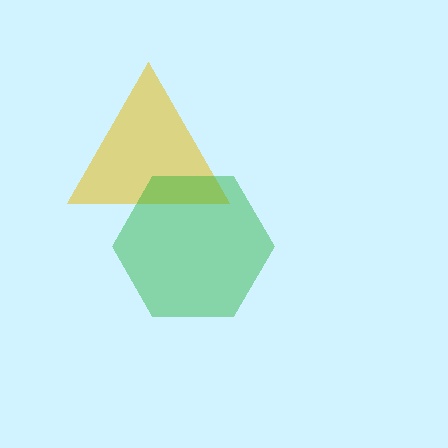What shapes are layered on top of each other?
The layered shapes are: a yellow triangle, a green hexagon.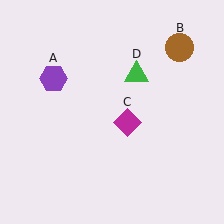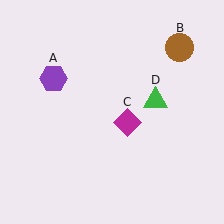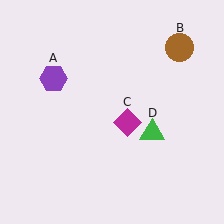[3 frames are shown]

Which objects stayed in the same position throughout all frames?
Purple hexagon (object A) and brown circle (object B) and magenta diamond (object C) remained stationary.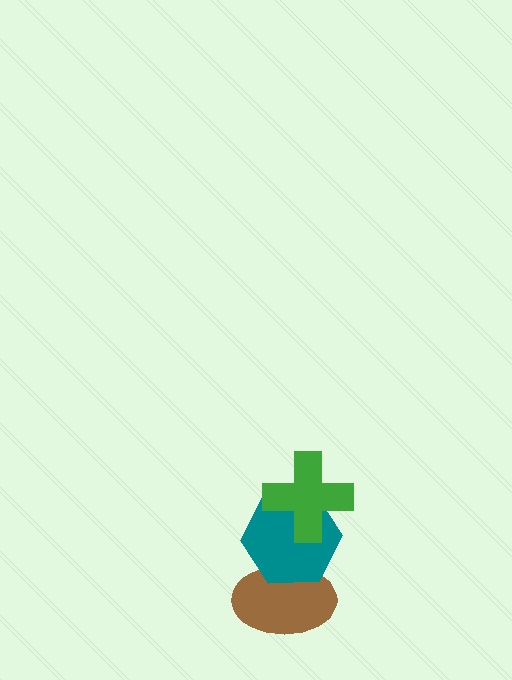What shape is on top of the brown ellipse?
The teal hexagon is on top of the brown ellipse.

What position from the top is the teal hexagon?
The teal hexagon is 2nd from the top.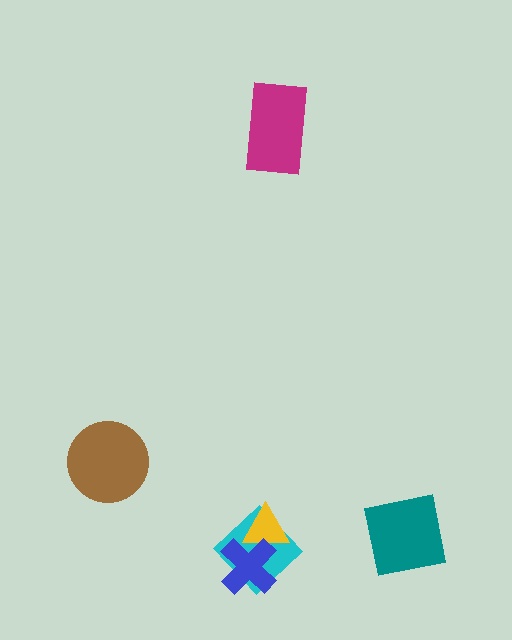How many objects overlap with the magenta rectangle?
0 objects overlap with the magenta rectangle.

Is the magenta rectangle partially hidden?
No, no other shape covers it.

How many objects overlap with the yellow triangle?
2 objects overlap with the yellow triangle.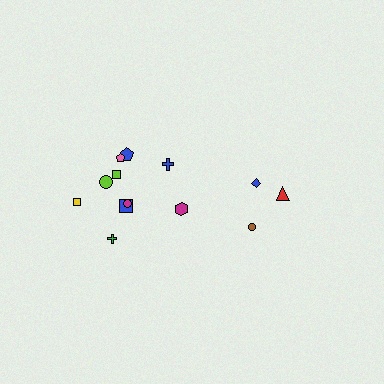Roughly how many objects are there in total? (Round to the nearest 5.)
Roughly 15 objects in total.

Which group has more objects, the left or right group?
The left group.